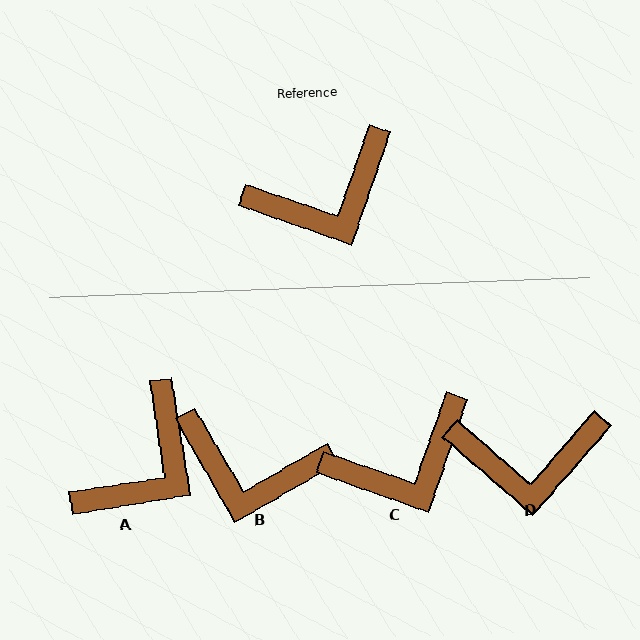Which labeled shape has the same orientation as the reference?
C.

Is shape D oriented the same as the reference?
No, it is off by about 22 degrees.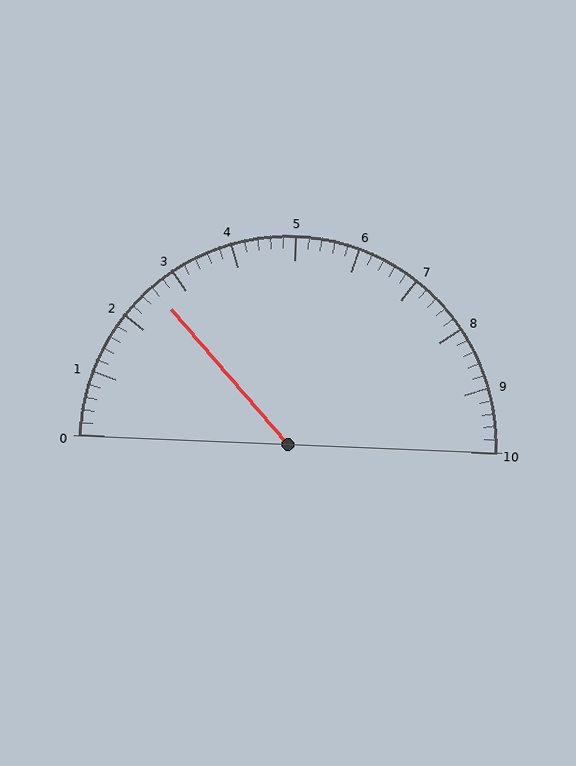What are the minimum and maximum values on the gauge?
The gauge ranges from 0 to 10.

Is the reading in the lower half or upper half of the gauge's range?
The reading is in the lower half of the range (0 to 10).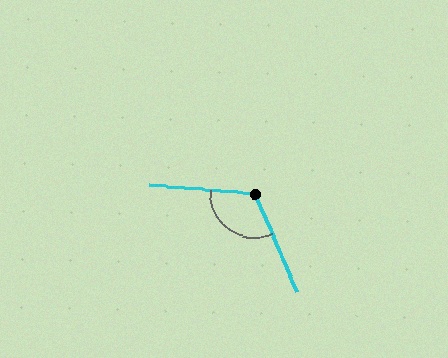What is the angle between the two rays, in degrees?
Approximately 118 degrees.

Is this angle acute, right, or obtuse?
It is obtuse.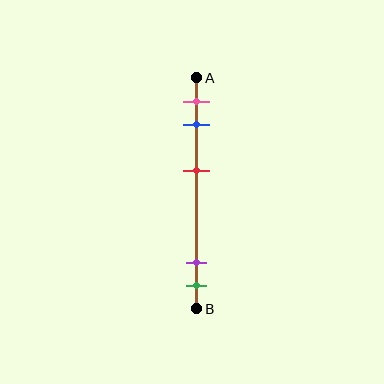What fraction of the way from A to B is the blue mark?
The blue mark is approximately 20% (0.2) of the way from A to B.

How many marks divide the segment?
There are 5 marks dividing the segment.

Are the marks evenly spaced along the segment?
No, the marks are not evenly spaced.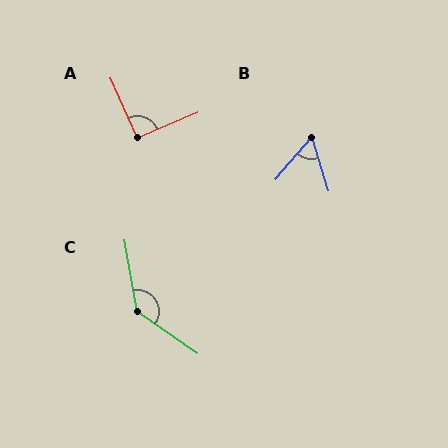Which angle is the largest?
C, at approximately 135 degrees.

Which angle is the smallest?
B, at approximately 57 degrees.